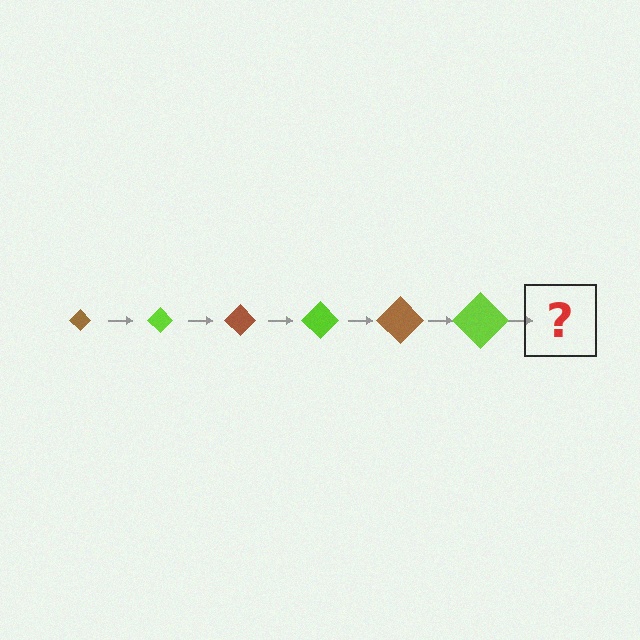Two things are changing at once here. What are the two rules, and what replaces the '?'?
The two rules are that the diamond grows larger each step and the color cycles through brown and lime. The '?' should be a brown diamond, larger than the previous one.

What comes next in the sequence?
The next element should be a brown diamond, larger than the previous one.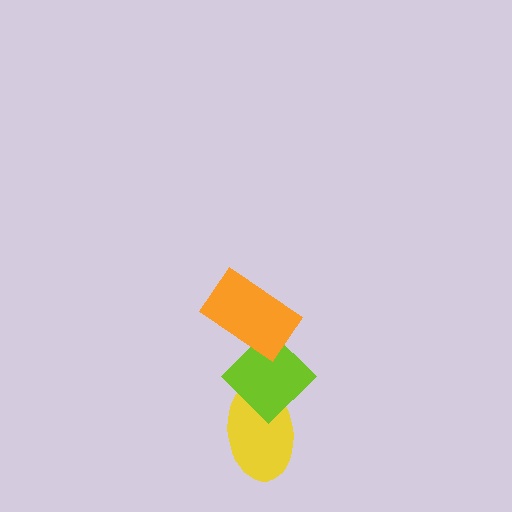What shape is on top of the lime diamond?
The orange rectangle is on top of the lime diamond.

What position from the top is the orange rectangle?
The orange rectangle is 1st from the top.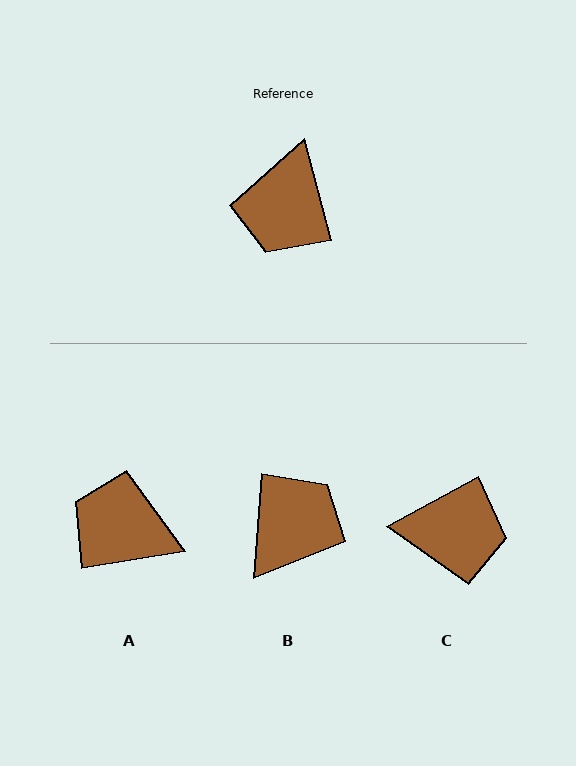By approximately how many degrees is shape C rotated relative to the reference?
Approximately 103 degrees counter-clockwise.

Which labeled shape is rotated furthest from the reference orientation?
B, about 160 degrees away.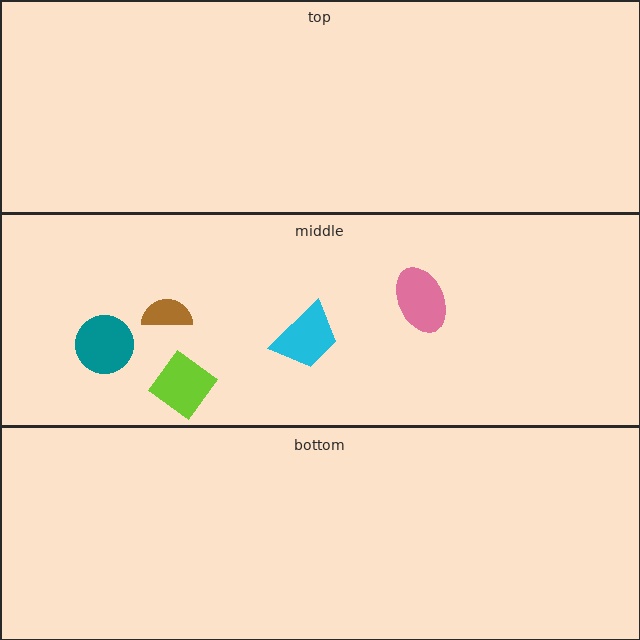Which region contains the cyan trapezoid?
The middle region.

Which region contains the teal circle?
The middle region.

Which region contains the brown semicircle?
The middle region.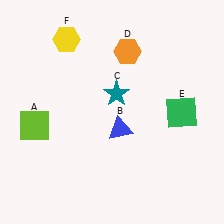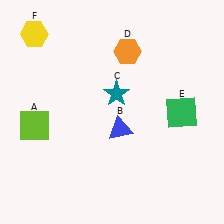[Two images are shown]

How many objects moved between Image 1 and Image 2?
1 object moved between the two images.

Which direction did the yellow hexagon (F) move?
The yellow hexagon (F) moved left.